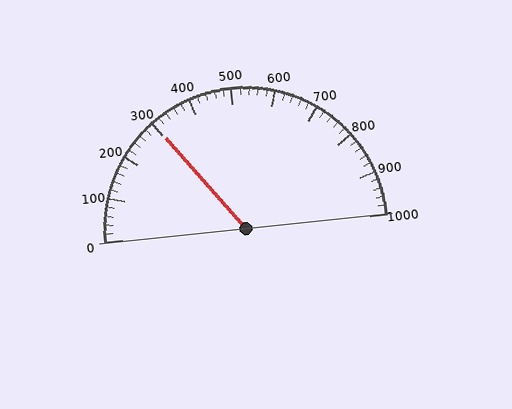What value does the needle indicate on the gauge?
The needle indicates approximately 300.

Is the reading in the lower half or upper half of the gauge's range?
The reading is in the lower half of the range (0 to 1000).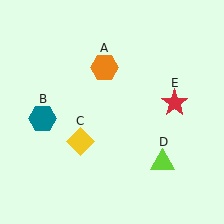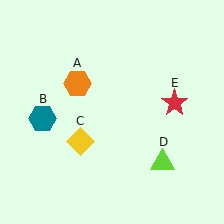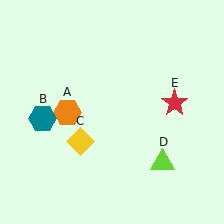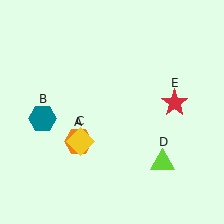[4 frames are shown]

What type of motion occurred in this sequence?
The orange hexagon (object A) rotated counterclockwise around the center of the scene.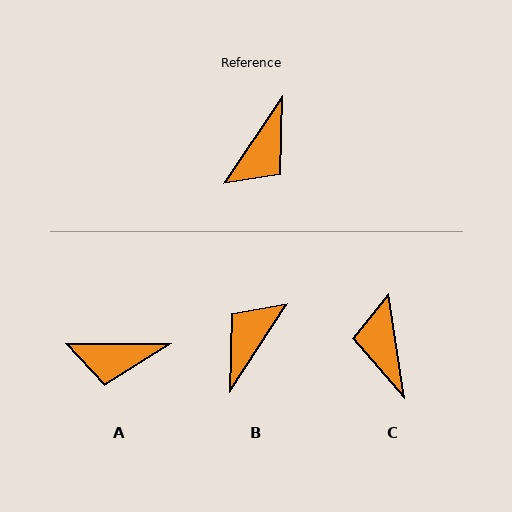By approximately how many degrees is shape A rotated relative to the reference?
Approximately 57 degrees clockwise.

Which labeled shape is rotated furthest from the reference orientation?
B, about 180 degrees away.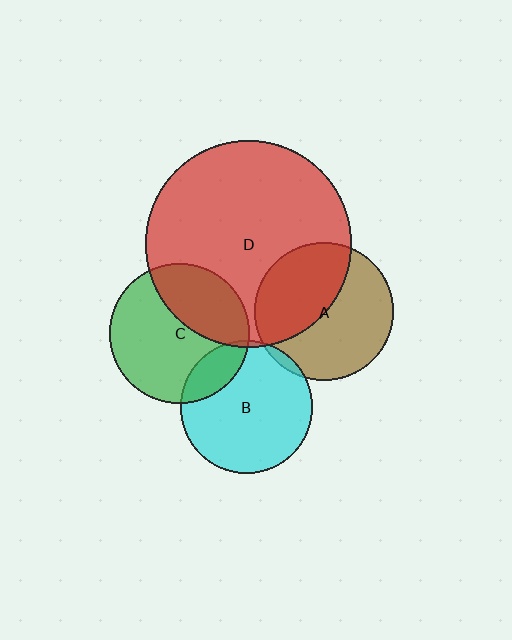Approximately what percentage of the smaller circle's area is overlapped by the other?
Approximately 5%.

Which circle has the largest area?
Circle D (red).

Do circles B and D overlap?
Yes.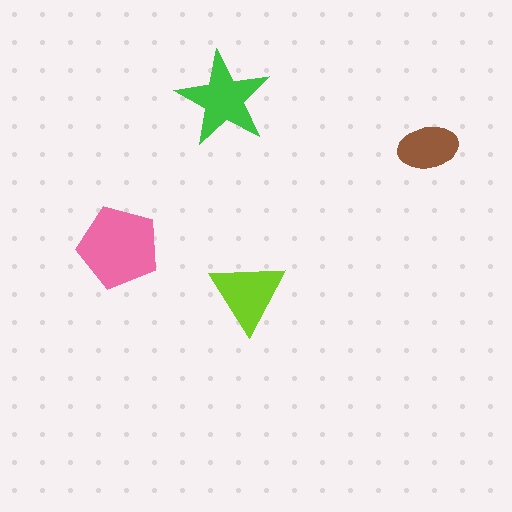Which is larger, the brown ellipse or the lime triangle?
The lime triangle.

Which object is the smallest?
The brown ellipse.